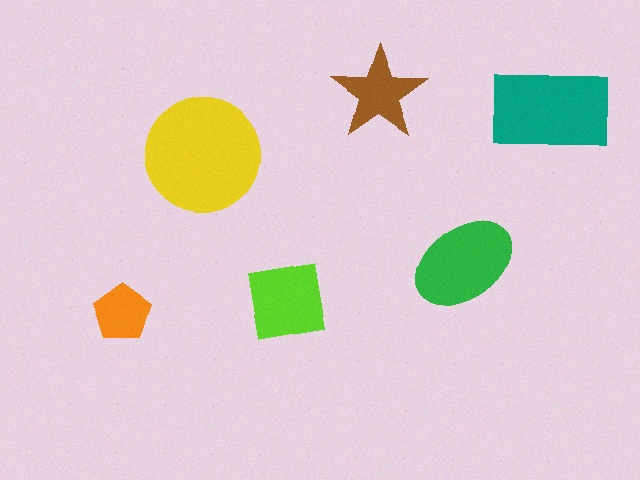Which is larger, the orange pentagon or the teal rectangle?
The teal rectangle.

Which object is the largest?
The yellow circle.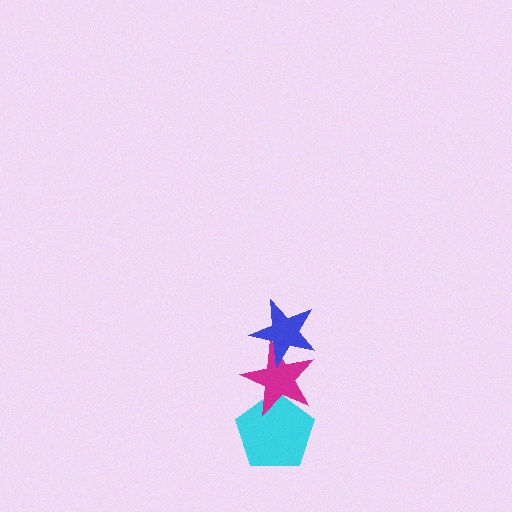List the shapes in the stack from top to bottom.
From top to bottom: the blue star, the magenta star, the cyan pentagon.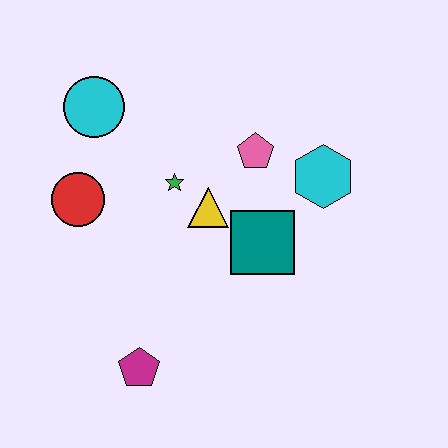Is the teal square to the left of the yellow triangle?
No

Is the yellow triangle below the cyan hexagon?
Yes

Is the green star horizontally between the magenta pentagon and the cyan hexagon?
Yes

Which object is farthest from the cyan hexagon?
The magenta pentagon is farthest from the cyan hexagon.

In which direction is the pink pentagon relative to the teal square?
The pink pentagon is above the teal square.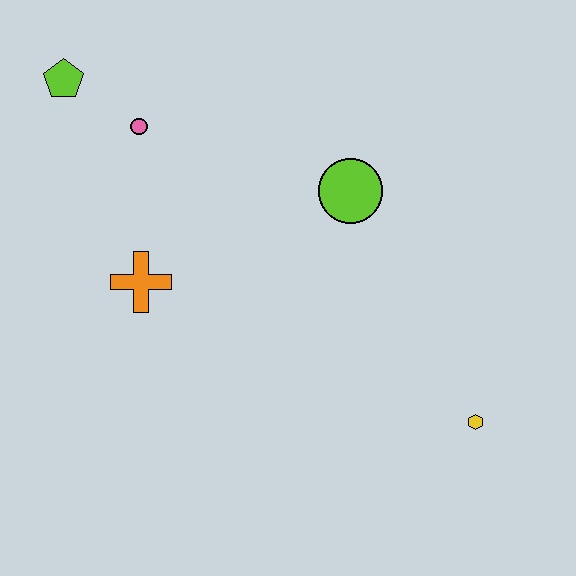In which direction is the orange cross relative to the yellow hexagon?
The orange cross is to the left of the yellow hexagon.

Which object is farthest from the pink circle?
The yellow hexagon is farthest from the pink circle.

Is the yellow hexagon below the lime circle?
Yes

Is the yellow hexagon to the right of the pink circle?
Yes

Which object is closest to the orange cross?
The pink circle is closest to the orange cross.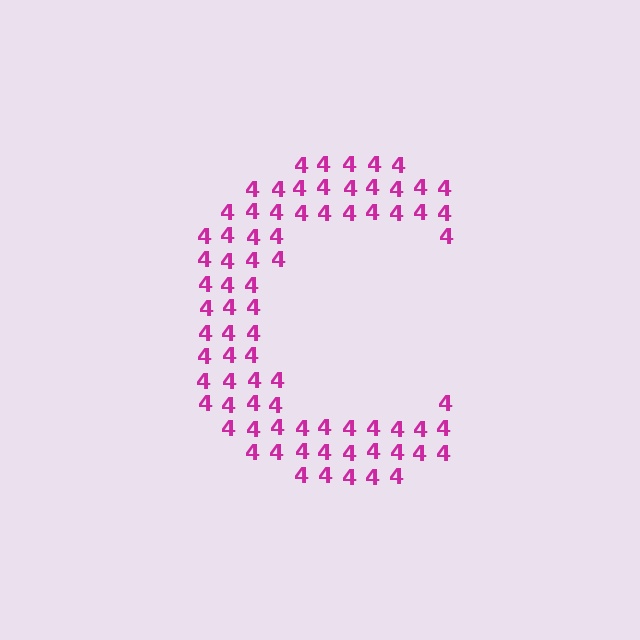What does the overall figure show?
The overall figure shows the letter C.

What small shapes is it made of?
It is made of small digit 4's.